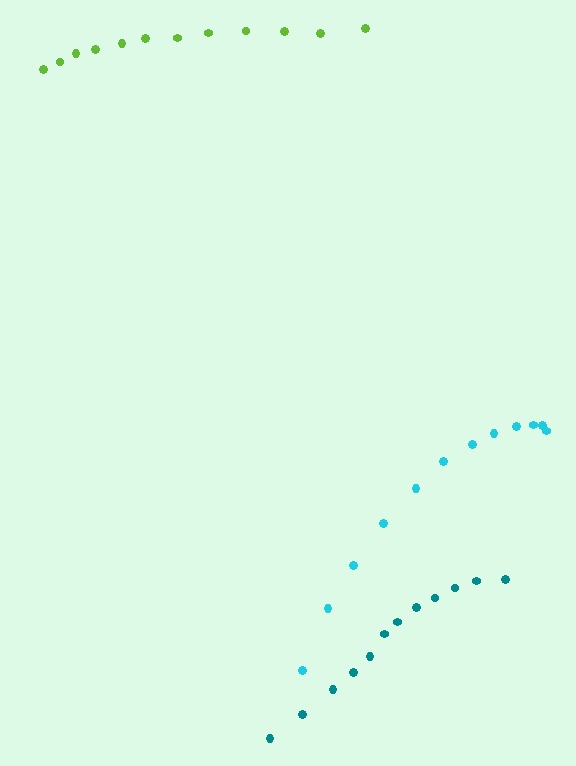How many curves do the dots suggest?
There are 3 distinct paths.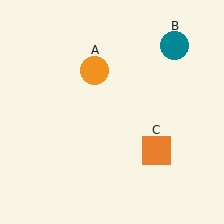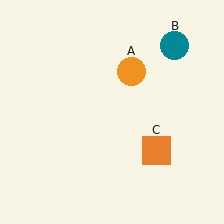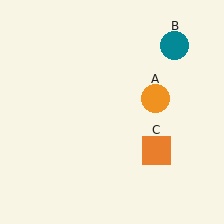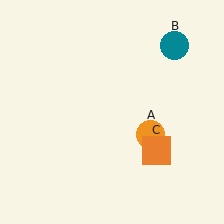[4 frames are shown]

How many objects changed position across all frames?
1 object changed position: orange circle (object A).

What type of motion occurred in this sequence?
The orange circle (object A) rotated clockwise around the center of the scene.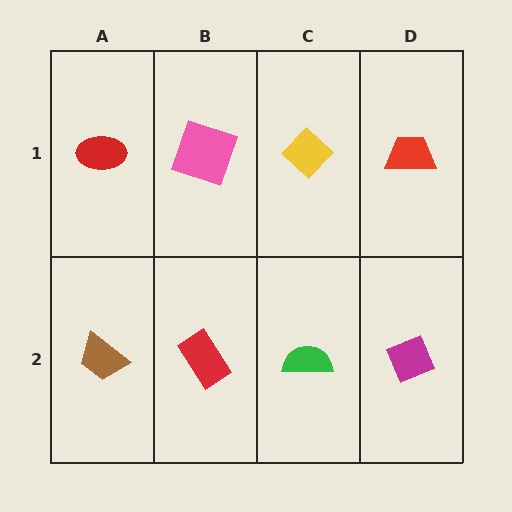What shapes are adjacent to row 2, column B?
A pink square (row 1, column B), a brown trapezoid (row 2, column A), a green semicircle (row 2, column C).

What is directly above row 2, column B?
A pink square.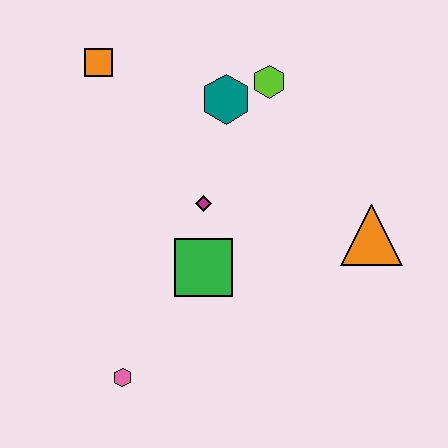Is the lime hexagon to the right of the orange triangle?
No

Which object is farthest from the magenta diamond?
The pink hexagon is farthest from the magenta diamond.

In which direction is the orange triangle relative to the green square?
The orange triangle is to the right of the green square.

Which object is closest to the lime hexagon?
The teal hexagon is closest to the lime hexagon.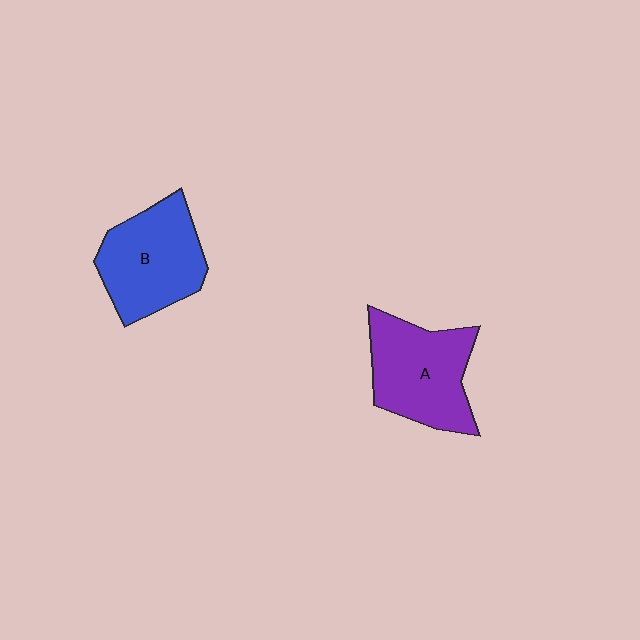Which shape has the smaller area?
Shape B (blue).